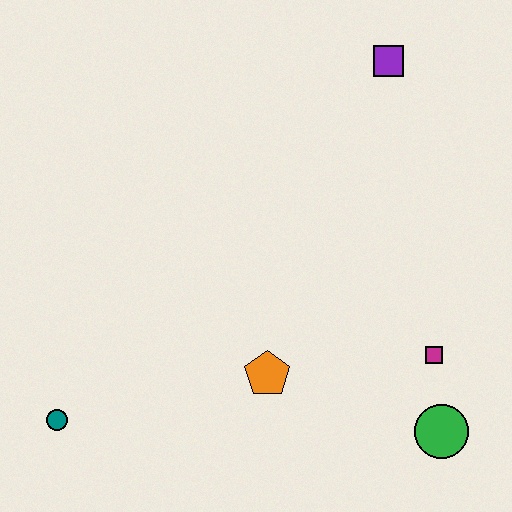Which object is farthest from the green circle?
The teal circle is farthest from the green circle.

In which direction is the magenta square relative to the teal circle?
The magenta square is to the right of the teal circle.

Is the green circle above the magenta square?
No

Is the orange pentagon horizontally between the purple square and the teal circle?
Yes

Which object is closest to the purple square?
The magenta square is closest to the purple square.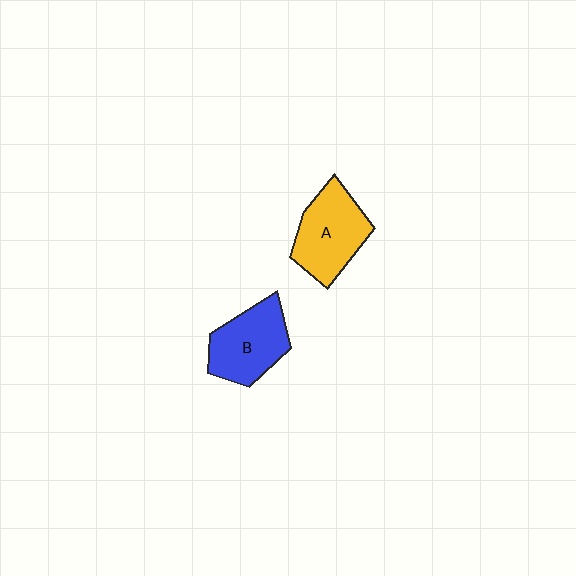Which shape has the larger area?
Shape A (yellow).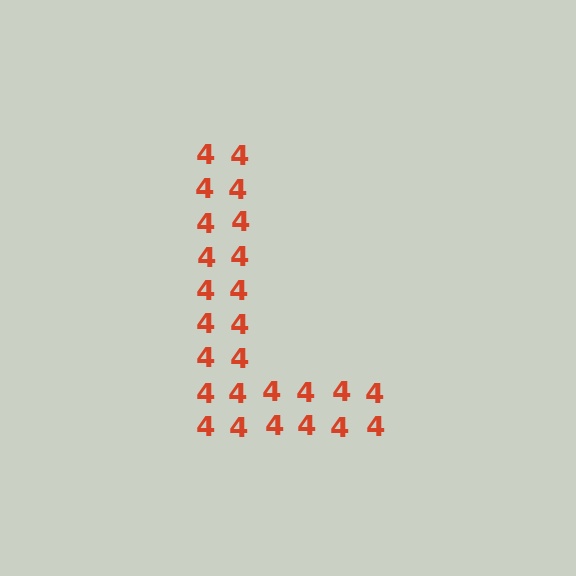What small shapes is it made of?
It is made of small digit 4's.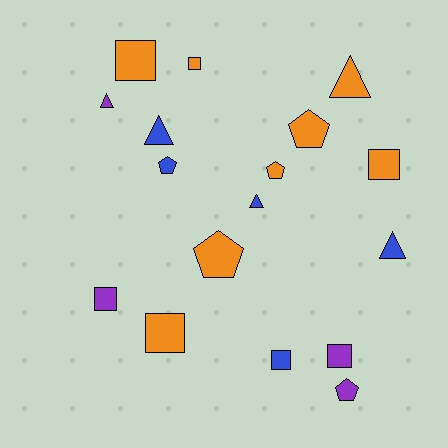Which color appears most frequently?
Orange, with 8 objects.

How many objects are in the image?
There are 17 objects.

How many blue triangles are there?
There are 3 blue triangles.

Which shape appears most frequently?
Square, with 7 objects.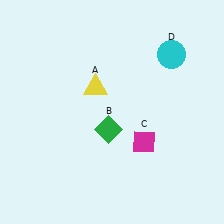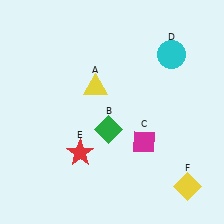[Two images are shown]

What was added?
A red star (E), a yellow diamond (F) were added in Image 2.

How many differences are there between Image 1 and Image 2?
There are 2 differences between the two images.